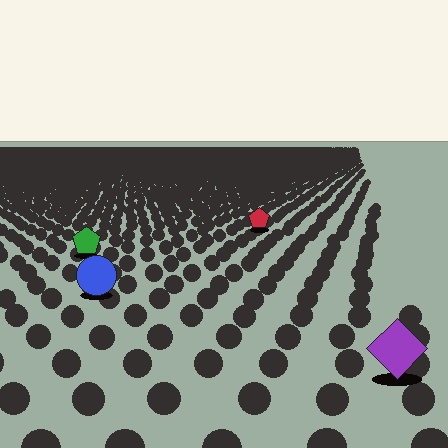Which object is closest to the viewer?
The purple diamond is closest. The texture marks near it are larger and more spread out.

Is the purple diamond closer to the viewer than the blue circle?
Yes. The purple diamond is closer — you can tell from the texture gradient: the ground texture is coarser near it.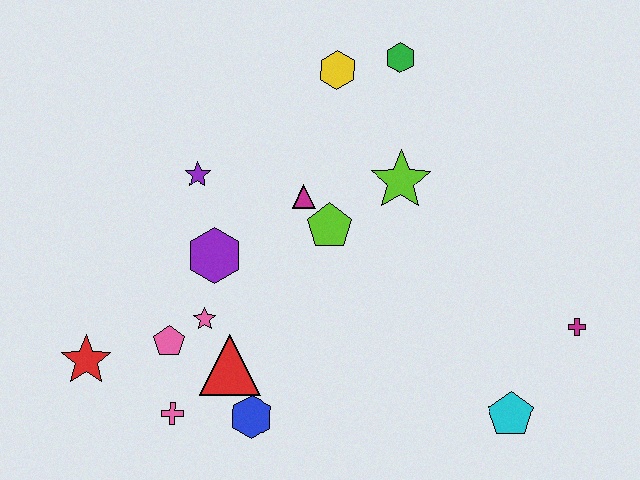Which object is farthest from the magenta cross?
The red star is farthest from the magenta cross.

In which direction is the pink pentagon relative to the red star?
The pink pentagon is to the right of the red star.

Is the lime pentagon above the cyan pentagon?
Yes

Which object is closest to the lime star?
The lime pentagon is closest to the lime star.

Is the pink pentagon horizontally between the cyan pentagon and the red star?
Yes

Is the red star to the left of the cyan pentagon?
Yes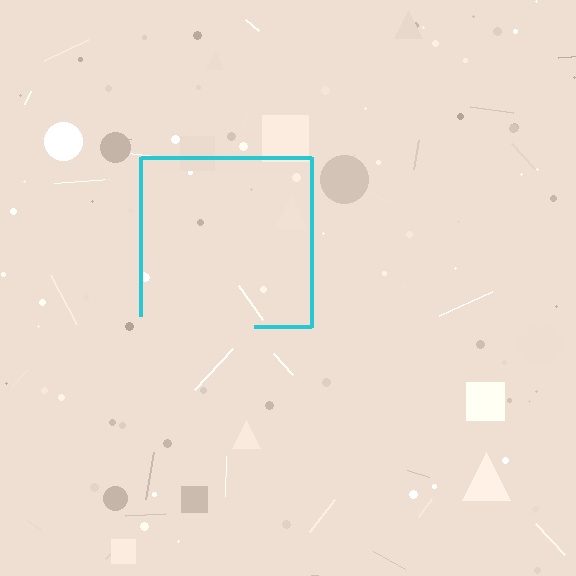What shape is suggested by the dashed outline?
The dashed outline suggests a square.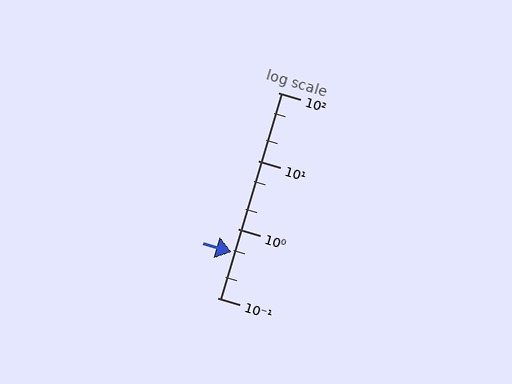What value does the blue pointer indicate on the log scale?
The pointer indicates approximately 0.47.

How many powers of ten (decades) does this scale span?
The scale spans 3 decades, from 0.1 to 100.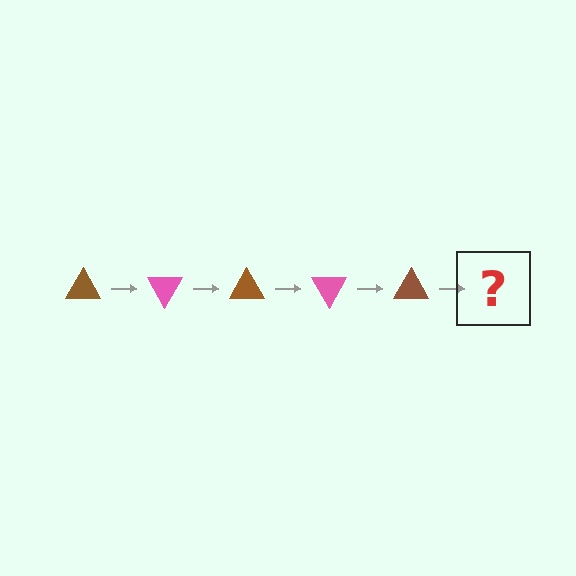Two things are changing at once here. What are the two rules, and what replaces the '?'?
The two rules are that it rotates 60 degrees each step and the color cycles through brown and pink. The '?' should be a pink triangle, rotated 300 degrees from the start.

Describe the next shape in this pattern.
It should be a pink triangle, rotated 300 degrees from the start.